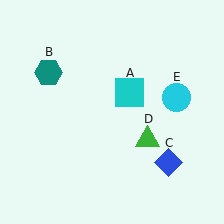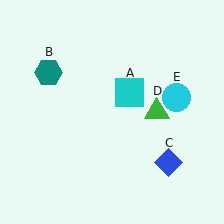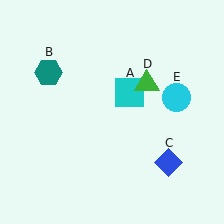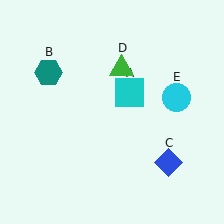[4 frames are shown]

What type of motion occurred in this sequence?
The green triangle (object D) rotated counterclockwise around the center of the scene.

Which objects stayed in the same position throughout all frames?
Cyan square (object A) and teal hexagon (object B) and blue diamond (object C) and cyan circle (object E) remained stationary.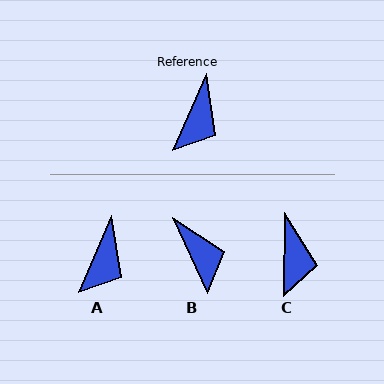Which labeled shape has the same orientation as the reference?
A.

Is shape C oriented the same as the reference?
No, it is off by about 23 degrees.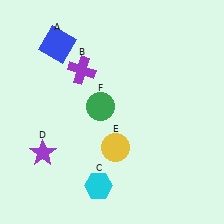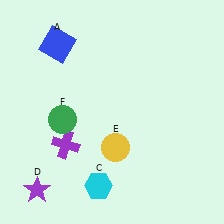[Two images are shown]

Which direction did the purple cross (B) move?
The purple cross (B) moved down.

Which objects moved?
The objects that moved are: the purple cross (B), the purple star (D), the green circle (F).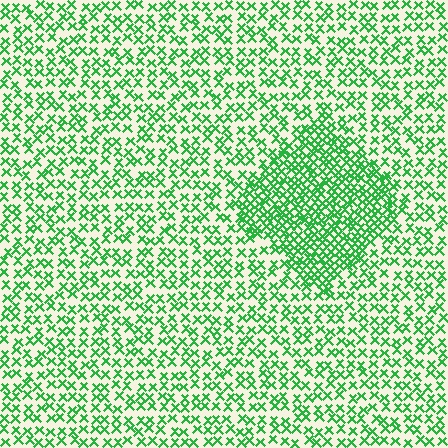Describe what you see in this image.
The image contains small green elements arranged at two different densities. A diamond-shaped region is visible where the elements are more densely packed than the surrounding area.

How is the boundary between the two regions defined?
The boundary is defined by a change in element density (approximately 2.0x ratio). All elements are the same color, size, and shape.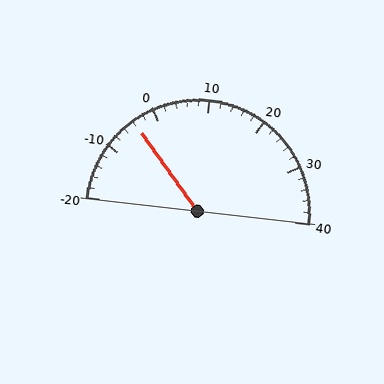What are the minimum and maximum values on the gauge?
The gauge ranges from -20 to 40.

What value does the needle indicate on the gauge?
The needle indicates approximately -4.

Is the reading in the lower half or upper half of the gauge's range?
The reading is in the lower half of the range (-20 to 40).